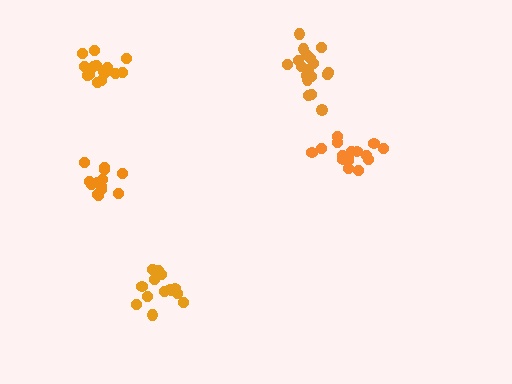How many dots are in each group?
Group 1: 16 dots, Group 2: 15 dots, Group 3: 13 dots, Group 4: 18 dots, Group 5: 15 dots (77 total).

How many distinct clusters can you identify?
There are 5 distinct clusters.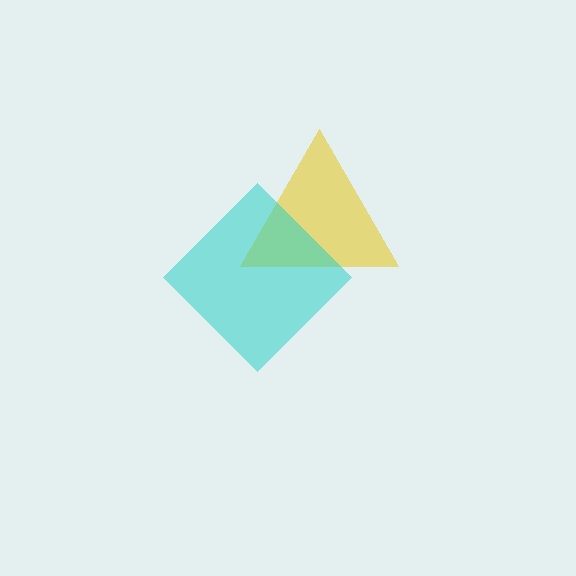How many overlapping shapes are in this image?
There are 2 overlapping shapes in the image.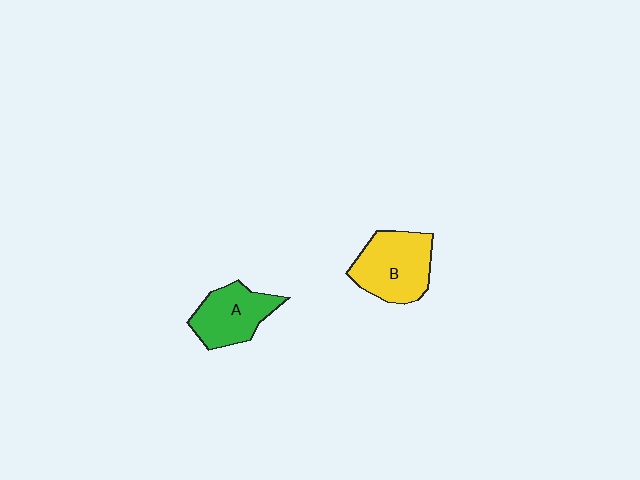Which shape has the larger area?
Shape B (yellow).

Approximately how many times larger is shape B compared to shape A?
Approximately 1.2 times.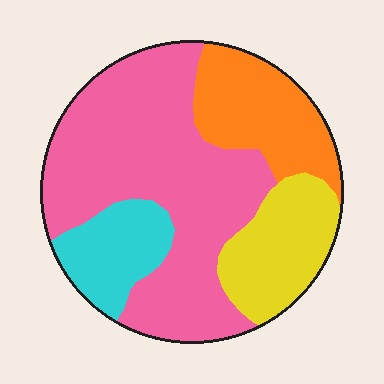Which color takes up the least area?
Cyan, at roughly 15%.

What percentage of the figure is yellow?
Yellow covers about 15% of the figure.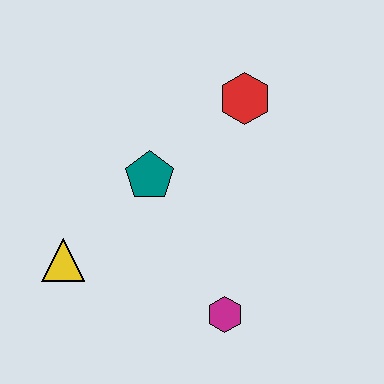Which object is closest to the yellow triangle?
The teal pentagon is closest to the yellow triangle.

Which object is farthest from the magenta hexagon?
The red hexagon is farthest from the magenta hexagon.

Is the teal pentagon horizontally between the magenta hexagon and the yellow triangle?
Yes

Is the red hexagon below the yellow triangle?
No